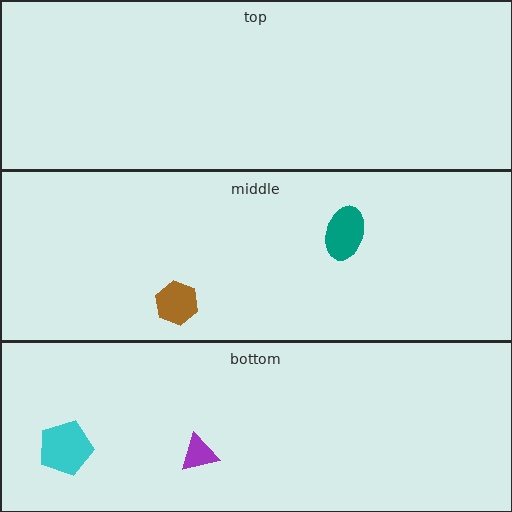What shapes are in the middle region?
The brown hexagon, the teal ellipse.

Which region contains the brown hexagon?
The middle region.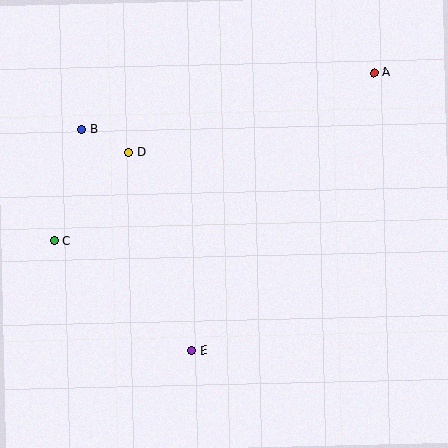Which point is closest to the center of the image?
Point D at (129, 152) is closest to the center.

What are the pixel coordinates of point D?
Point D is at (129, 152).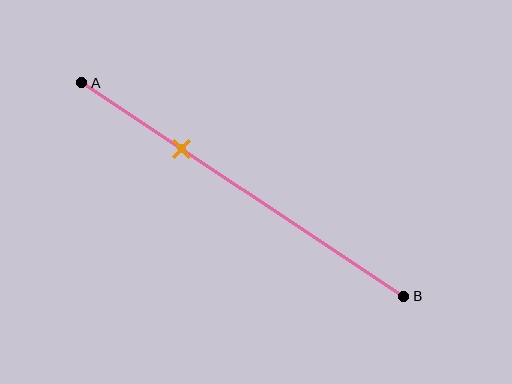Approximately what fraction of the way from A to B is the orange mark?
The orange mark is approximately 30% of the way from A to B.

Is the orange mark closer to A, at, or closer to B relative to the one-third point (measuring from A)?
The orange mark is approximately at the one-third point of segment AB.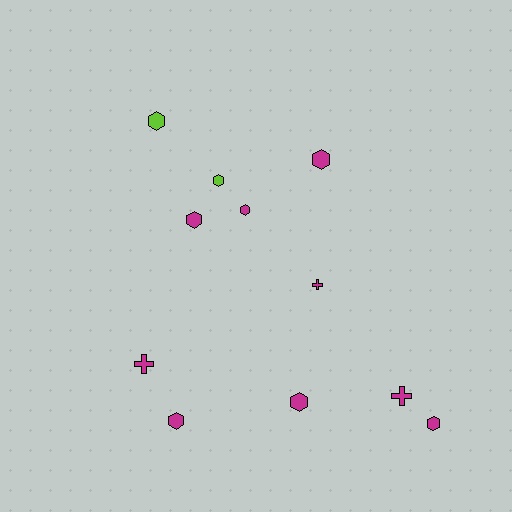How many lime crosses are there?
There are no lime crosses.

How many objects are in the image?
There are 11 objects.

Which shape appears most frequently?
Hexagon, with 8 objects.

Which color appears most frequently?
Magenta, with 9 objects.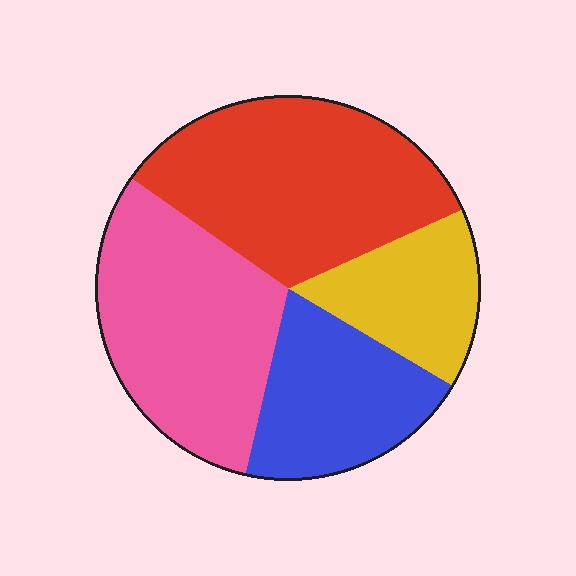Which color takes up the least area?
Yellow, at roughly 15%.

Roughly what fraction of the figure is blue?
Blue takes up about one fifth (1/5) of the figure.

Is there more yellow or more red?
Red.